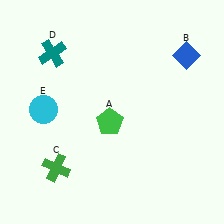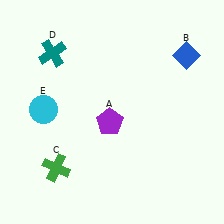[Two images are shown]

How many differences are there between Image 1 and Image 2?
There is 1 difference between the two images.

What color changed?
The pentagon (A) changed from green in Image 1 to purple in Image 2.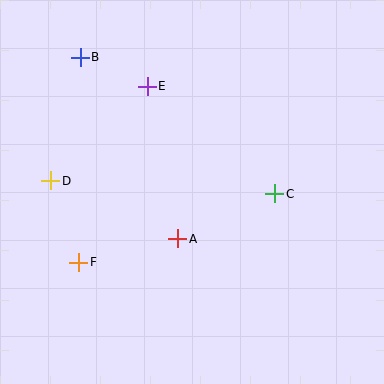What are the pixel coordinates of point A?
Point A is at (178, 239).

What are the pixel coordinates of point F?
Point F is at (79, 262).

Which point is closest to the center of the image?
Point A at (178, 239) is closest to the center.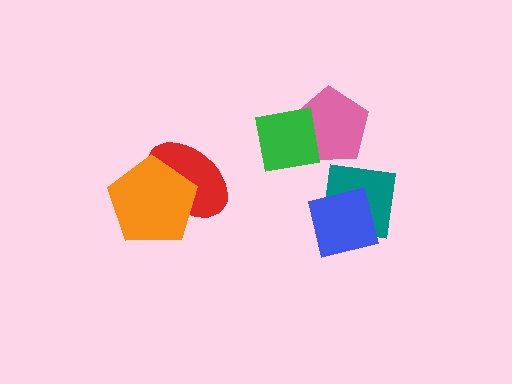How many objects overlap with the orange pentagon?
1 object overlaps with the orange pentagon.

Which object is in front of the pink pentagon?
The green square is in front of the pink pentagon.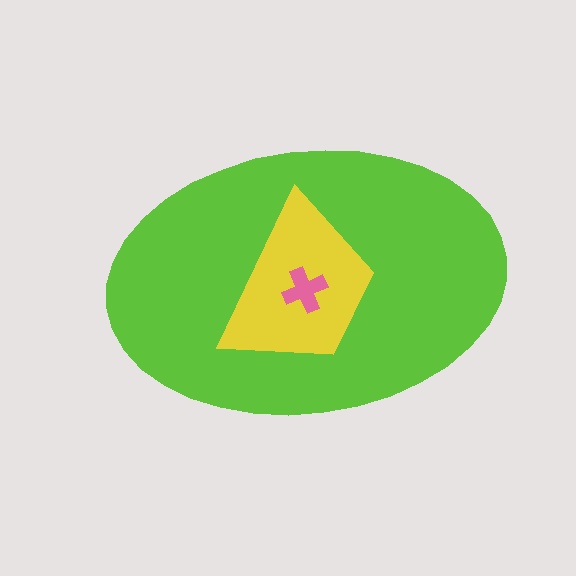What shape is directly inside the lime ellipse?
The yellow trapezoid.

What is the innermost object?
The pink cross.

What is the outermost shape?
The lime ellipse.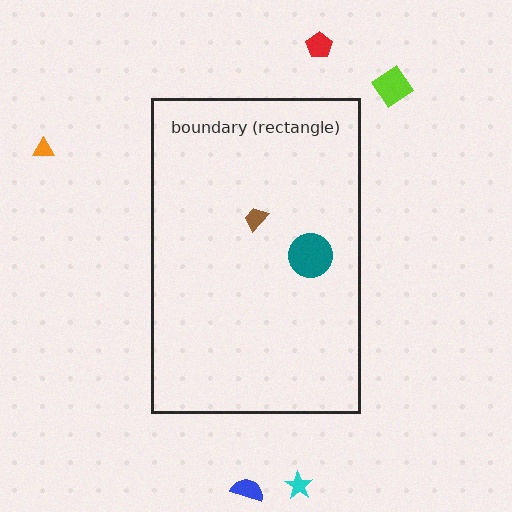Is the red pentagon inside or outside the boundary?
Outside.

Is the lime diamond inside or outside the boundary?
Outside.